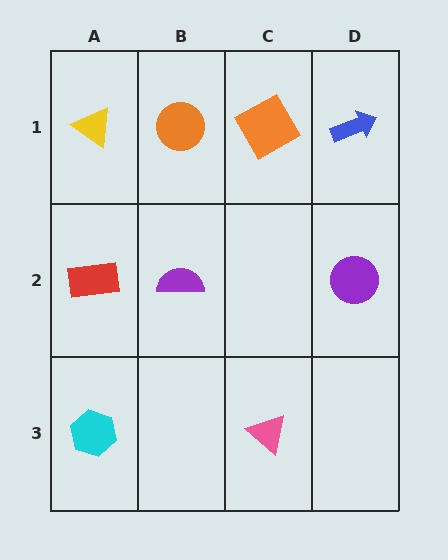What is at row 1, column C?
An orange square.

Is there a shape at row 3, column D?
No, that cell is empty.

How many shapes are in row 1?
4 shapes.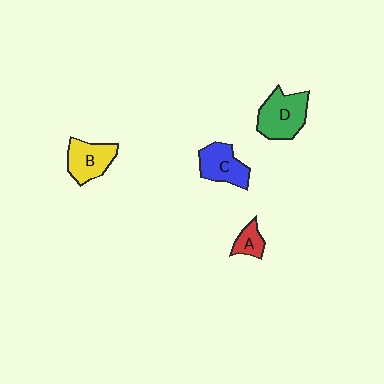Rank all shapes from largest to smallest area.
From largest to smallest: D (green), B (yellow), C (blue), A (red).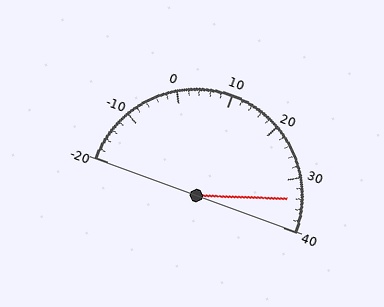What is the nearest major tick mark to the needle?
The nearest major tick mark is 30.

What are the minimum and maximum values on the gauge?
The gauge ranges from -20 to 40.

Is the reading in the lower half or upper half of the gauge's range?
The reading is in the upper half of the range (-20 to 40).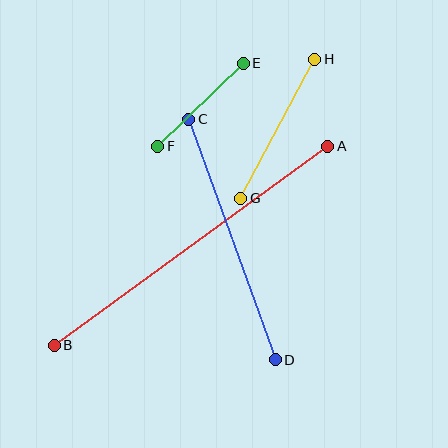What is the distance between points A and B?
The distance is approximately 338 pixels.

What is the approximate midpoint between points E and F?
The midpoint is at approximately (200, 105) pixels.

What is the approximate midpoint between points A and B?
The midpoint is at approximately (191, 246) pixels.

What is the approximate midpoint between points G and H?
The midpoint is at approximately (278, 129) pixels.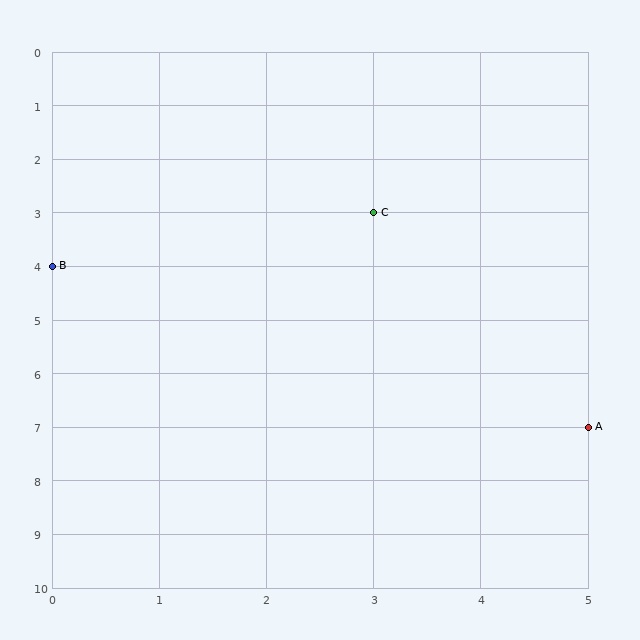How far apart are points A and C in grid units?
Points A and C are 2 columns and 4 rows apart (about 4.5 grid units diagonally).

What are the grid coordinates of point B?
Point B is at grid coordinates (0, 4).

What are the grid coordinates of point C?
Point C is at grid coordinates (3, 3).